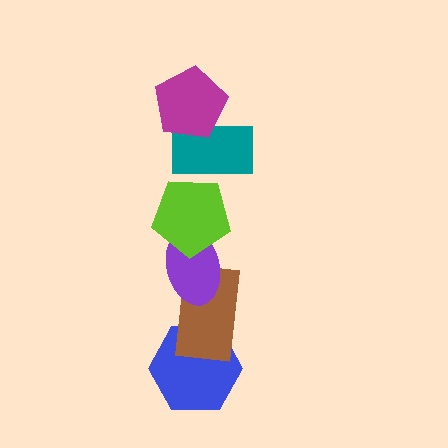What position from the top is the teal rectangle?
The teal rectangle is 2nd from the top.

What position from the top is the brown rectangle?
The brown rectangle is 5th from the top.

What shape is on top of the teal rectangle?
The magenta pentagon is on top of the teal rectangle.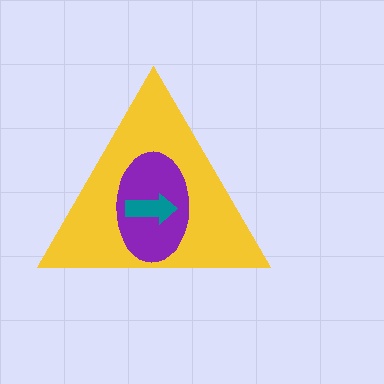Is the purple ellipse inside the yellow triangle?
Yes.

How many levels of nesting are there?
3.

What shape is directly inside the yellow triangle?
The purple ellipse.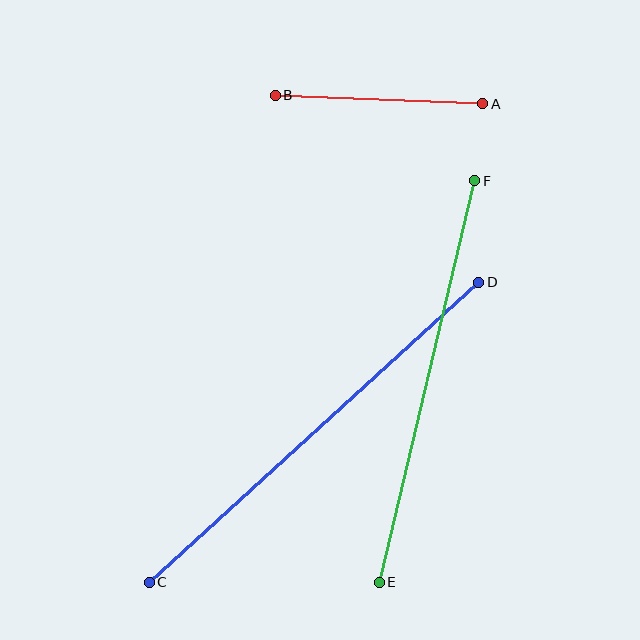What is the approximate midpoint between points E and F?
The midpoint is at approximately (427, 381) pixels.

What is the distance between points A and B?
The distance is approximately 207 pixels.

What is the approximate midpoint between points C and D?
The midpoint is at approximately (314, 432) pixels.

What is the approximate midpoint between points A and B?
The midpoint is at approximately (379, 99) pixels.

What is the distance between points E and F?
The distance is approximately 413 pixels.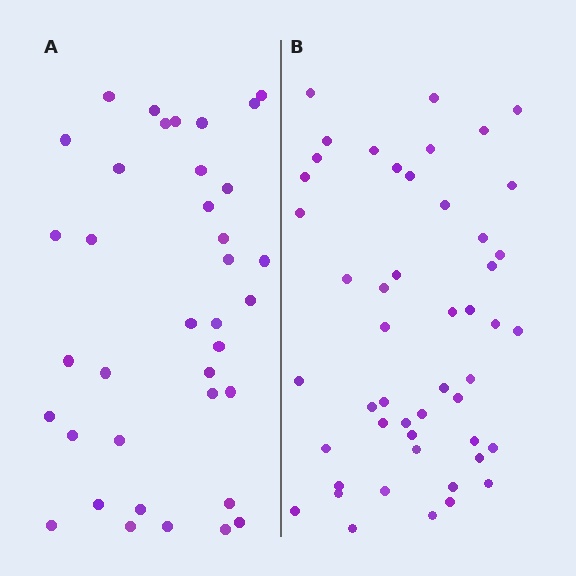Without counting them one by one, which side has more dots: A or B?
Region B (the right region) has more dots.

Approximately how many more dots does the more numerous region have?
Region B has roughly 12 or so more dots than region A.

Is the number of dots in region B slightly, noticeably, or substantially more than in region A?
Region B has noticeably more, but not dramatically so. The ratio is roughly 1.3 to 1.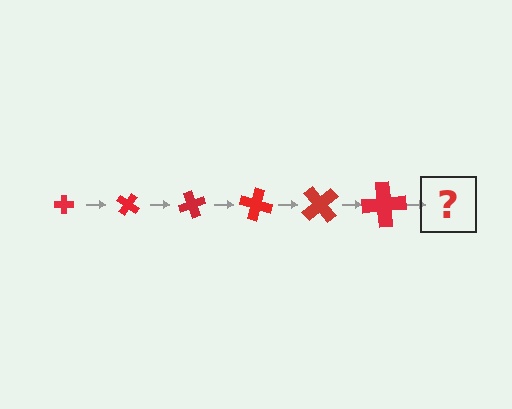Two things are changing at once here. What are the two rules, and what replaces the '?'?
The two rules are that the cross grows larger each step and it rotates 35 degrees each step. The '?' should be a cross, larger than the previous one and rotated 210 degrees from the start.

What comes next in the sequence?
The next element should be a cross, larger than the previous one and rotated 210 degrees from the start.